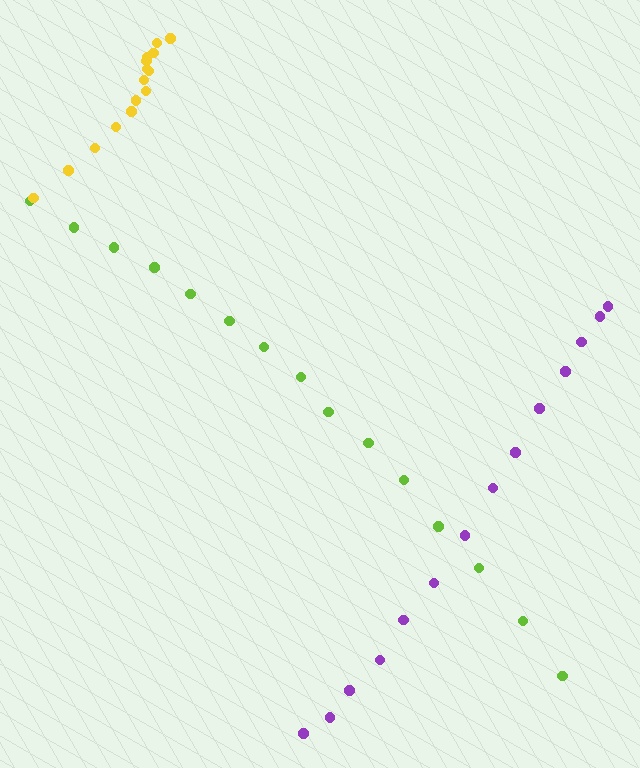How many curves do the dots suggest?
There are 3 distinct paths.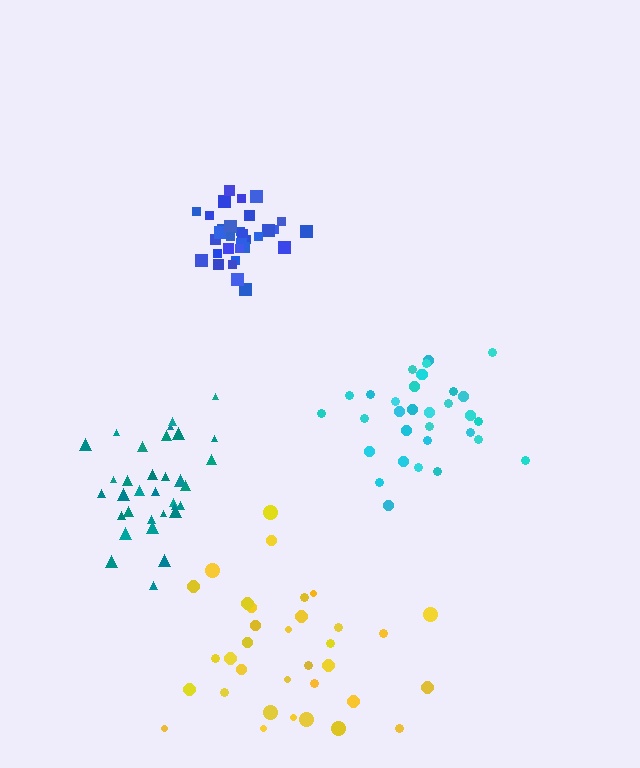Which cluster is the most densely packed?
Blue.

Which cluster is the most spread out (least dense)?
Yellow.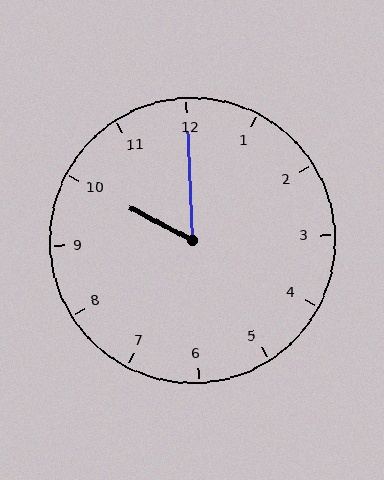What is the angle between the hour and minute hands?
Approximately 60 degrees.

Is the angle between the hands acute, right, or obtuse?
It is acute.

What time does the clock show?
10:00.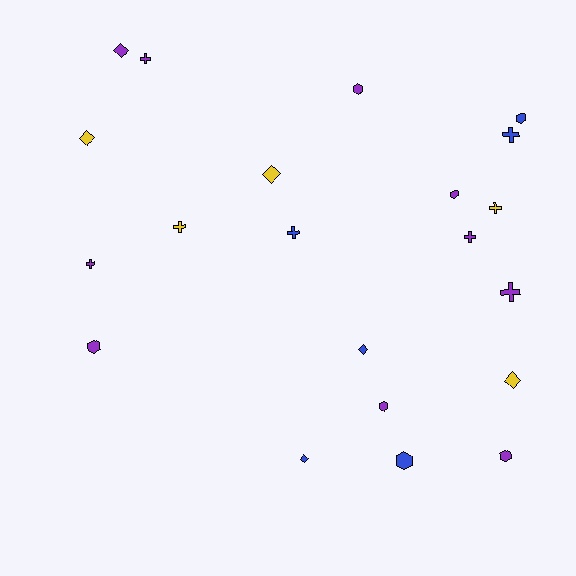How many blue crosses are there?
There are 2 blue crosses.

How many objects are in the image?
There are 21 objects.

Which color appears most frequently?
Purple, with 10 objects.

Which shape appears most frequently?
Cross, with 8 objects.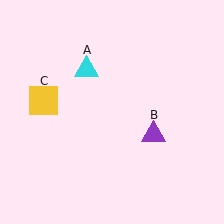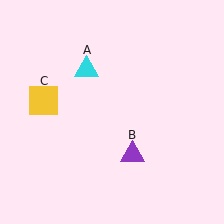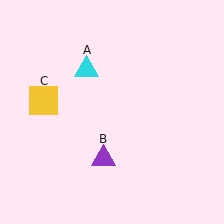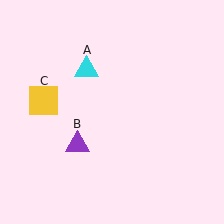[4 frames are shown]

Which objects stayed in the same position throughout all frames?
Cyan triangle (object A) and yellow square (object C) remained stationary.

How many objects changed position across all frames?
1 object changed position: purple triangle (object B).